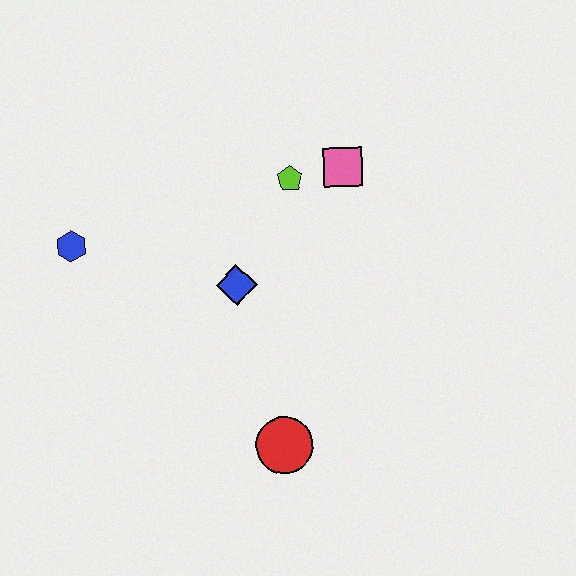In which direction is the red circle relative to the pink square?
The red circle is below the pink square.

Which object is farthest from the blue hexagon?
The red circle is farthest from the blue hexagon.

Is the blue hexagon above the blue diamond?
Yes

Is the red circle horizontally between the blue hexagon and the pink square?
Yes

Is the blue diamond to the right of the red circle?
No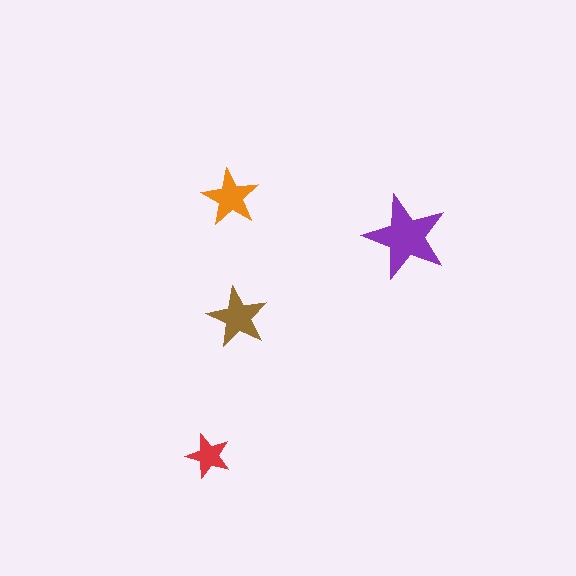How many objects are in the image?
There are 4 objects in the image.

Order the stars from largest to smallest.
the purple one, the brown one, the orange one, the red one.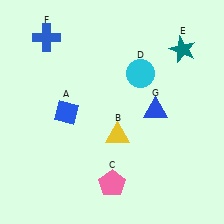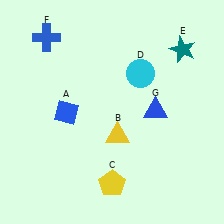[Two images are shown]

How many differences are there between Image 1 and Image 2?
There is 1 difference between the two images.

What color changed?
The pentagon (C) changed from pink in Image 1 to yellow in Image 2.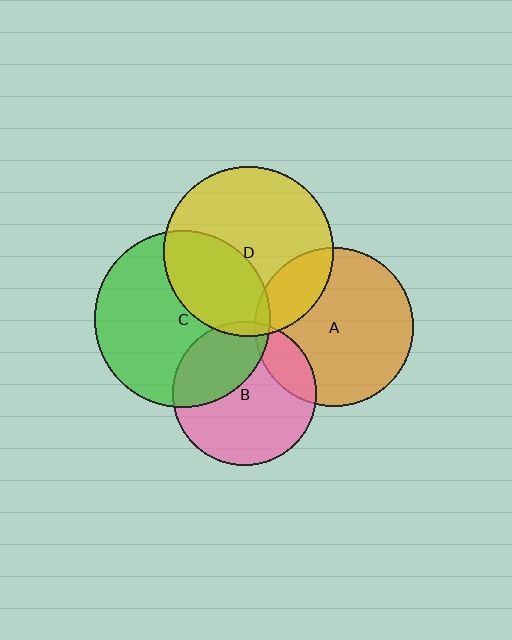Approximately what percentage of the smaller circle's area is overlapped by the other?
Approximately 35%.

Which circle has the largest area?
Circle C (green).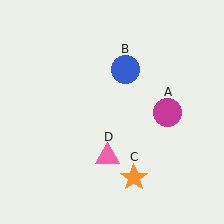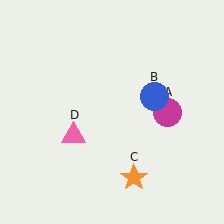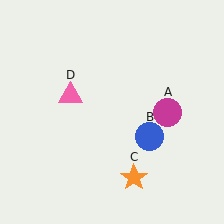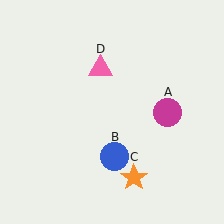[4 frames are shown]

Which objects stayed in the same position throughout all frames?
Magenta circle (object A) and orange star (object C) remained stationary.